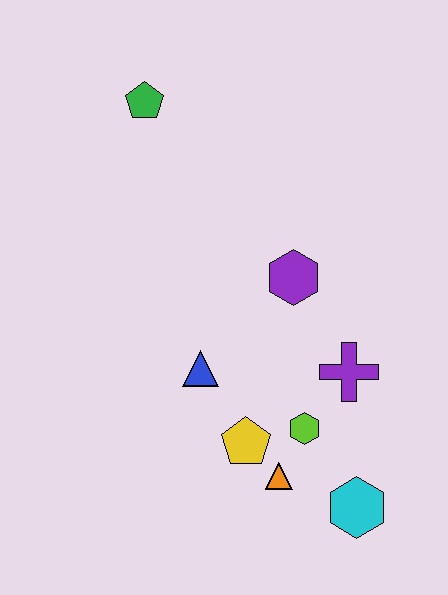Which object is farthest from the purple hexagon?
The cyan hexagon is farthest from the purple hexagon.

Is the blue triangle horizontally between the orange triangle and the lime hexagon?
No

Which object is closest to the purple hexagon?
The purple cross is closest to the purple hexagon.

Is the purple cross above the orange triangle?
Yes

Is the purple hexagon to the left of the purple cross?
Yes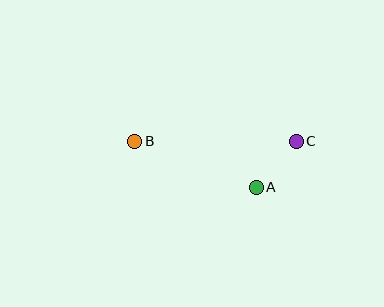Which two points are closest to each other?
Points A and C are closest to each other.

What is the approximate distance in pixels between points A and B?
The distance between A and B is approximately 130 pixels.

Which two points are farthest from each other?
Points B and C are farthest from each other.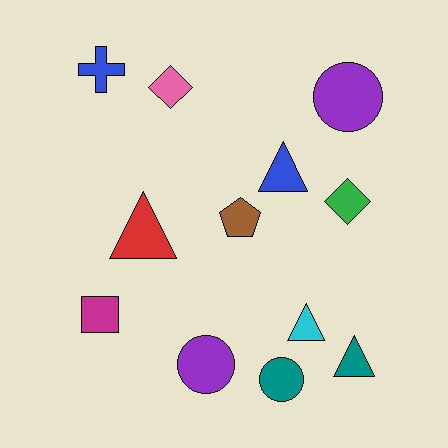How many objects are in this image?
There are 12 objects.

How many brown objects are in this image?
There is 1 brown object.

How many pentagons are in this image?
There is 1 pentagon.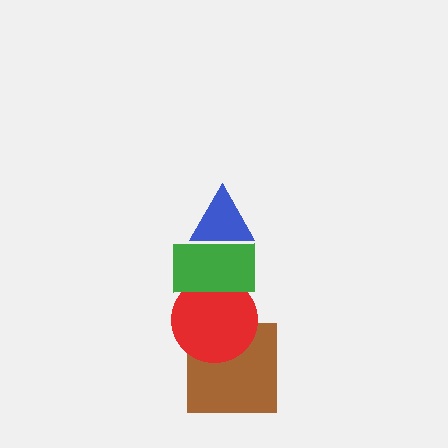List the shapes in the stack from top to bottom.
From top to bottom: the blue triangle, the green rectangle, the red circle, the brown square.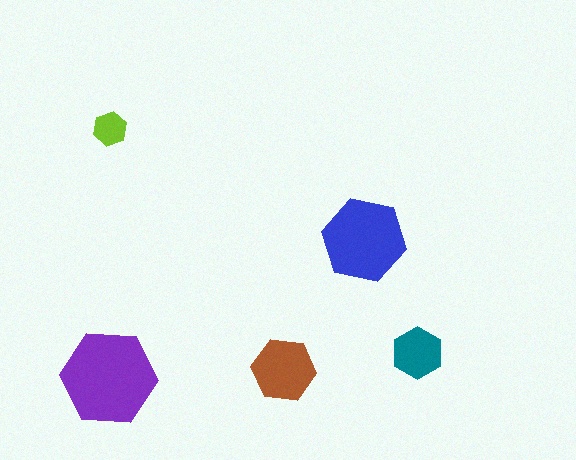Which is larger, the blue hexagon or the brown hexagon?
The blue one.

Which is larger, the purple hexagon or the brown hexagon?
The purple one.